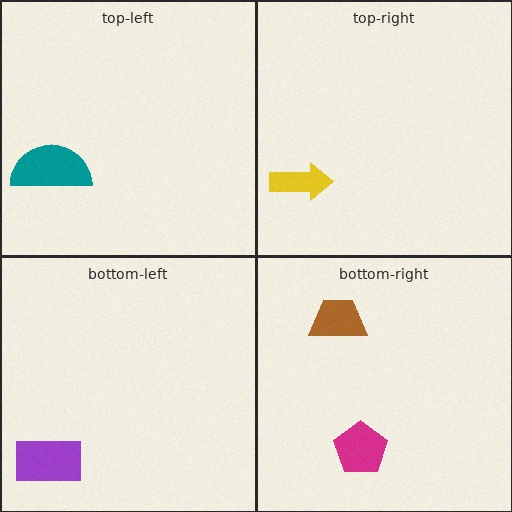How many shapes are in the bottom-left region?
1.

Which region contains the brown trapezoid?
The bottom-right region.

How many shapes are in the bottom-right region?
2.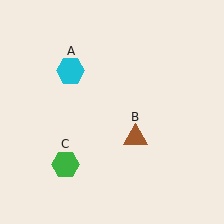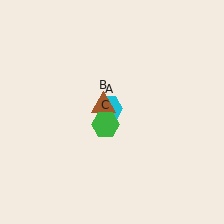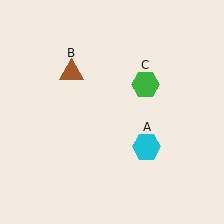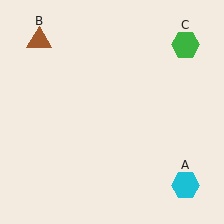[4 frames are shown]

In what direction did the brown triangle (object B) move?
The brown triangle (object B) moved up and to the left.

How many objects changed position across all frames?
3 objects changed position: cyan hexagon (object A), brown triangle (object B), green hexagon (object C).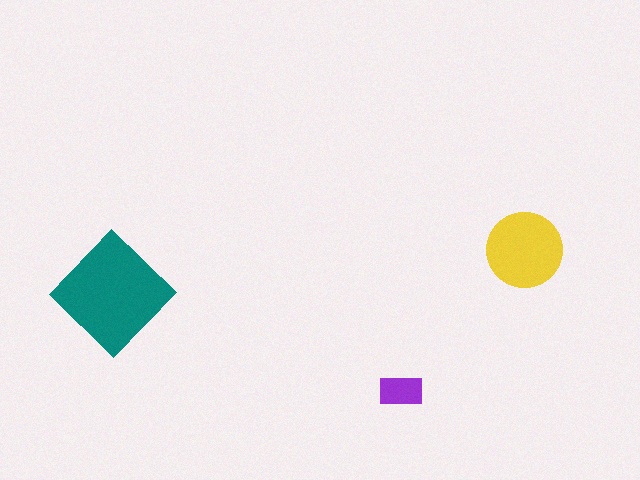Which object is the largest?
The teal diamond.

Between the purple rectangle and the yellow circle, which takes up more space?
The yellow circle.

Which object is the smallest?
The purple rectangle.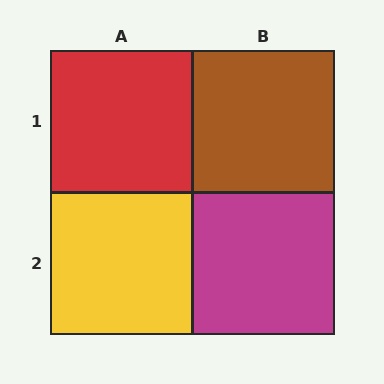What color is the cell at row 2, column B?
Magenta.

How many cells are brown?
1 cell is brown.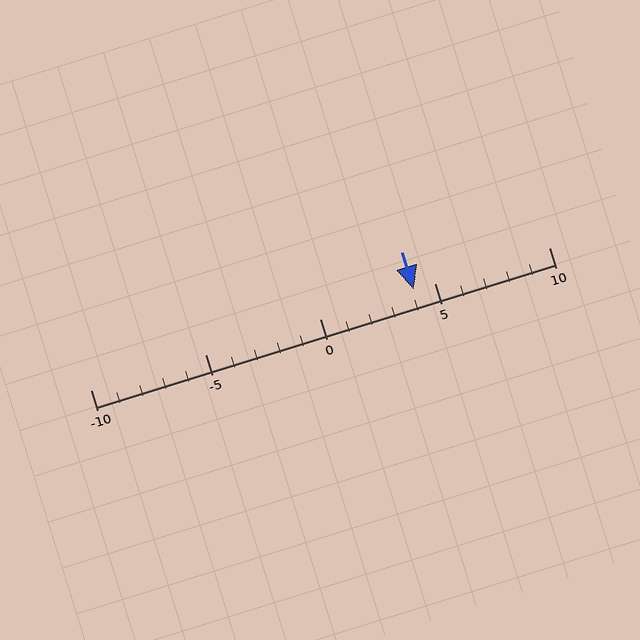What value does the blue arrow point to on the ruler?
The blue arrow points to approximately 4.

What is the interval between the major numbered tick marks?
The major tick marks are spaced 5 units apart.